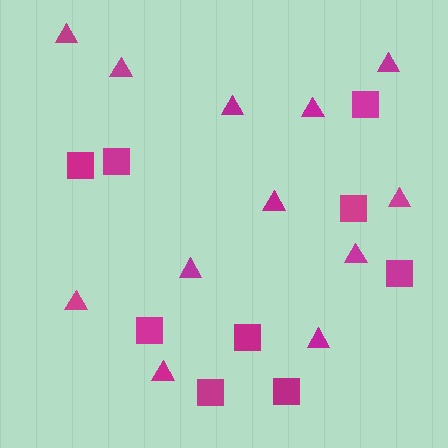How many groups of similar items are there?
There are 2 groups: one group of squares (9) and one group of triangles (12).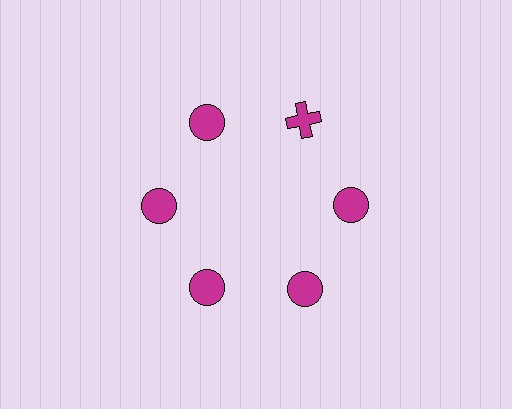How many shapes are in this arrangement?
There are 6 shapes arranged in a ring pattern.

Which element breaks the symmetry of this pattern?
The magenta cross at roughly the 1 o'clock position breaks the symmetry. All other shapes are magenta circles.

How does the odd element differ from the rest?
It has a different shape: cross instead of circle.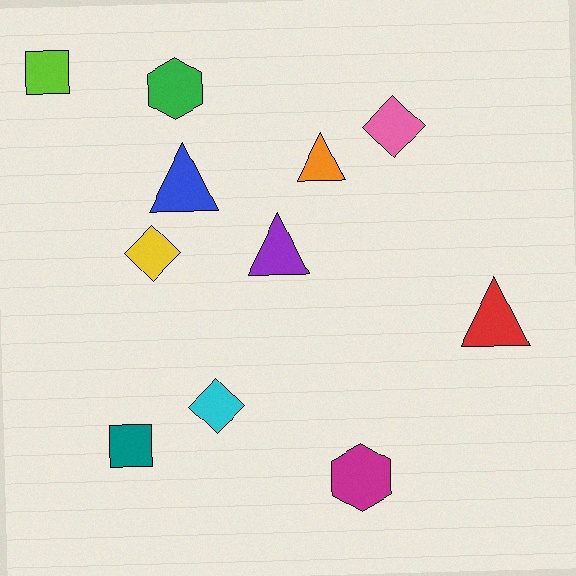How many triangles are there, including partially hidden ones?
There are 4 triangles.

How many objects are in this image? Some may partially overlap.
There are 11 objects.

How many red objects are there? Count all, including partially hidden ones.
There is 1 red object.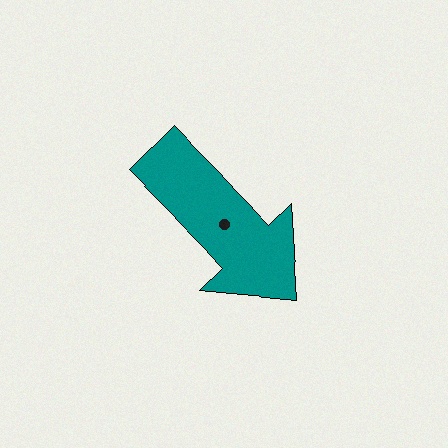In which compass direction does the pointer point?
Southeast.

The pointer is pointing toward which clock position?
Roughly 5 o'clock.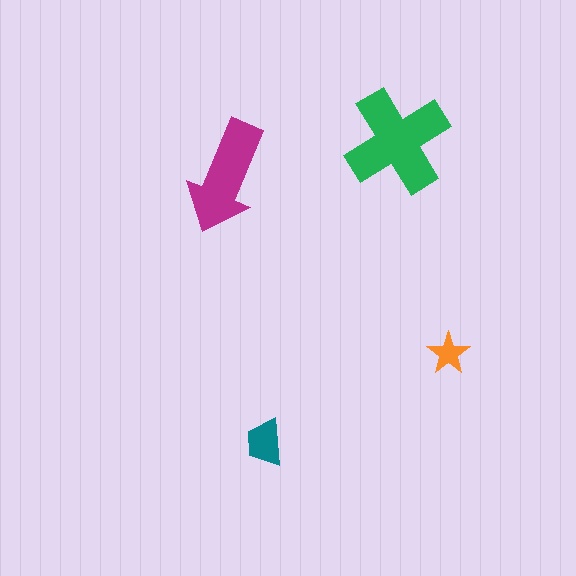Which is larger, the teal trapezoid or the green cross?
The green cross.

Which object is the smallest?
The orange star.